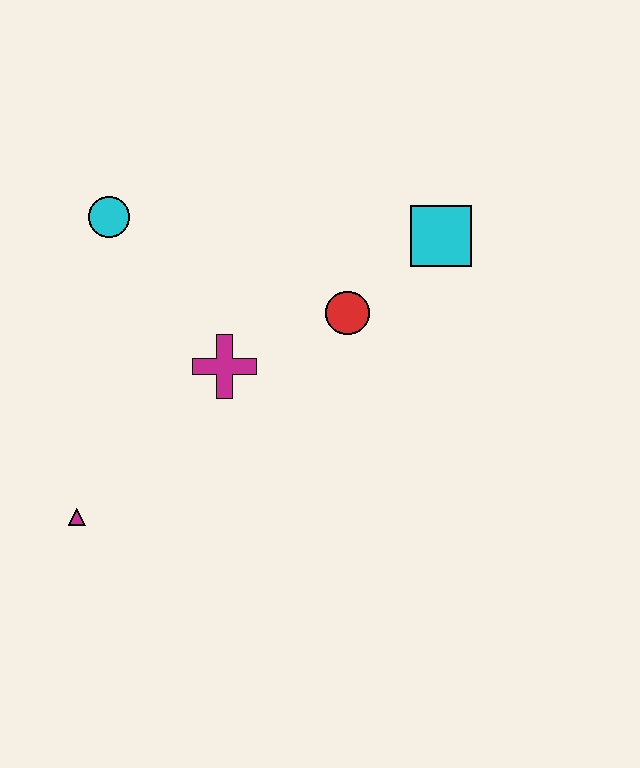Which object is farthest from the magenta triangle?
The cyan square is farthest from the magenta triangle.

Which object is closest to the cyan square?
The red circle is closest to the cyan square.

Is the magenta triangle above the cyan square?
No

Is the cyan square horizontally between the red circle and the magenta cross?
No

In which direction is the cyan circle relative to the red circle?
The cyan circle is to the left of the red circle.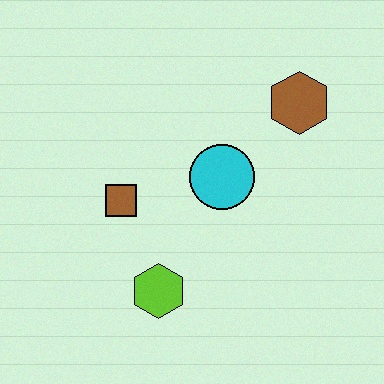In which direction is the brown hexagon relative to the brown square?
The brown hexagon is to the right of the brown square.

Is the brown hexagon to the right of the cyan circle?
Yes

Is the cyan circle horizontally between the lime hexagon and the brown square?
No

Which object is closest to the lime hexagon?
The brown square is closest to the lime hexagon.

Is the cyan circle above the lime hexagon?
Yes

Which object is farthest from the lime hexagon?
The brown hexagon is farthest from the lime hexagon.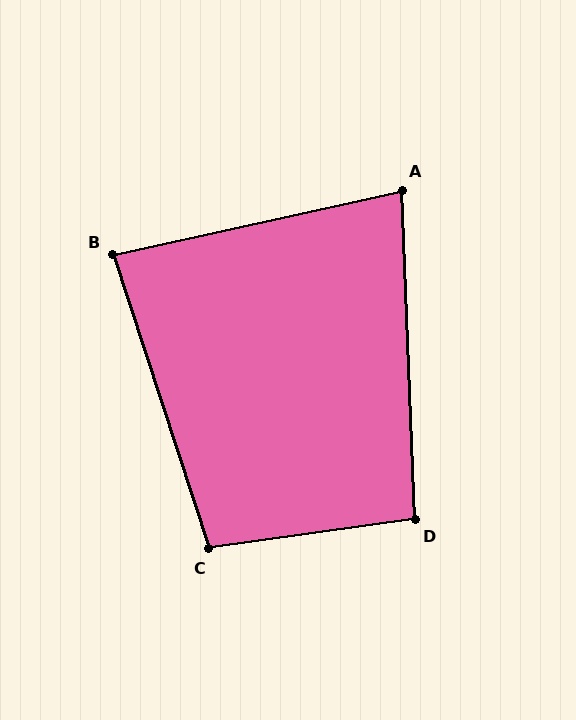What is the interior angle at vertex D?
Approximately 96 degrees (obtuse).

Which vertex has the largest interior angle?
C, at approximately 100 degrees.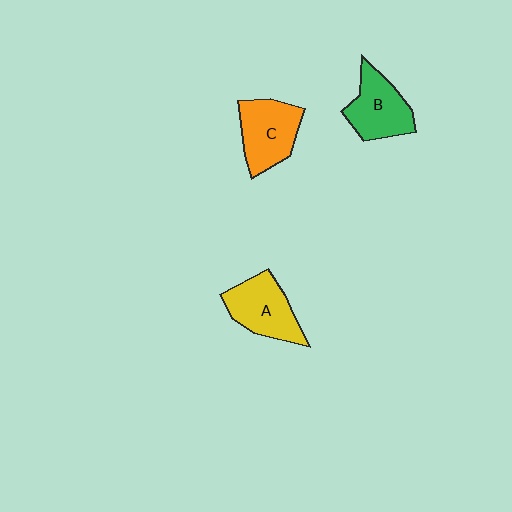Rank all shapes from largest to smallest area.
From largest to smallest: C (orange), A (yellow), B (green).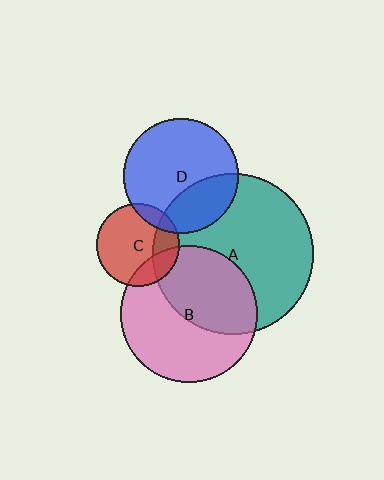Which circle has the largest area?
Circle A (teal).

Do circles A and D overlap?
Yes.